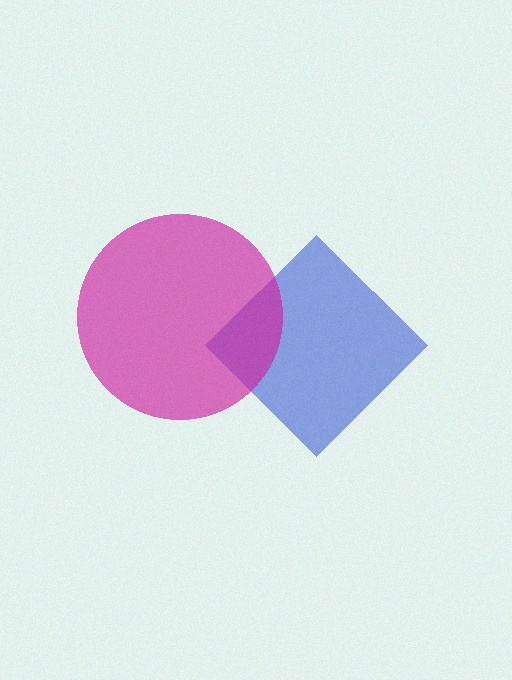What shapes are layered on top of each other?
The layered shapes are: a blue diamond, a magenta circle.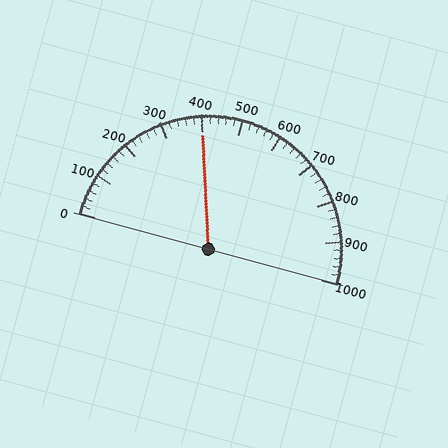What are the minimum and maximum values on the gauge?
The gauge ranges from 0 to 1000.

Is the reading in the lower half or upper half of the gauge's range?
The reading is in the lower half of the range (0 to 1000).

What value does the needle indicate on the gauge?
The needle indicates approximately 400.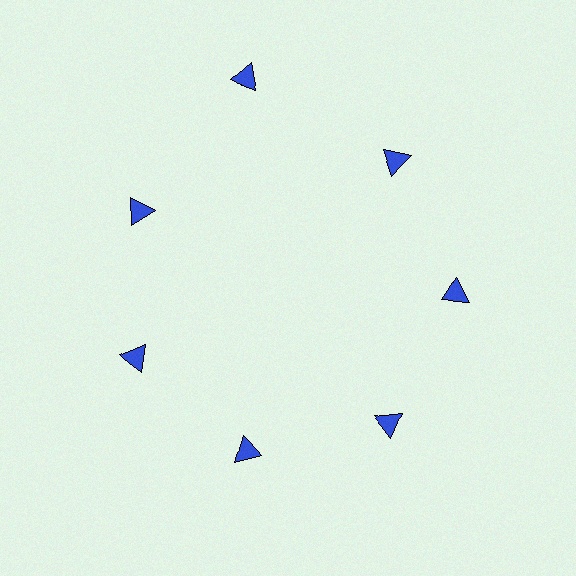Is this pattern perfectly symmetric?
No. The 7 blue triangles are arranged in a ring, but one element near the 12 o'clock position is pushed outward from the center, breaking the 7-fold rotational symmetry.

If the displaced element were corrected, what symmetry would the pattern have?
It would have 7-fold rotational symmetry — the pattern would map onto itself every 51 degrees.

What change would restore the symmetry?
The symmetry would be restored by moving it inward, back onto the ring so that all 7 triangles sit at equal angles and equal distance from the center.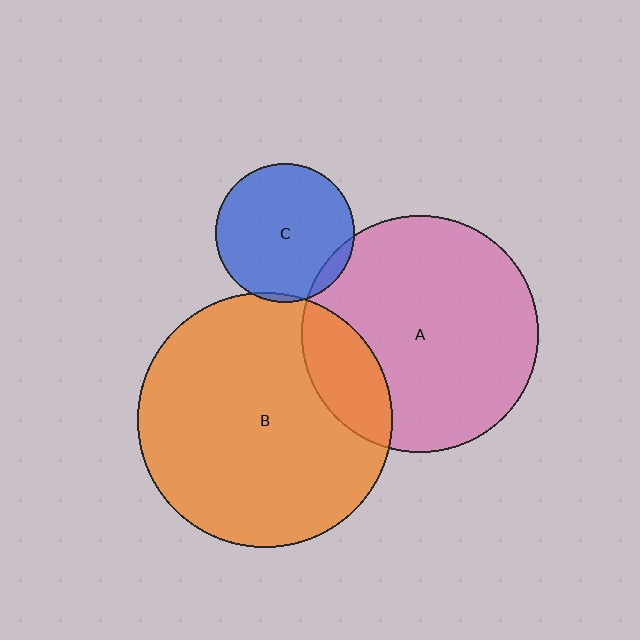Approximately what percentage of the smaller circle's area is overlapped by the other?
Approximately 20%.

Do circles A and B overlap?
Yes.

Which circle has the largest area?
Circle B (orange).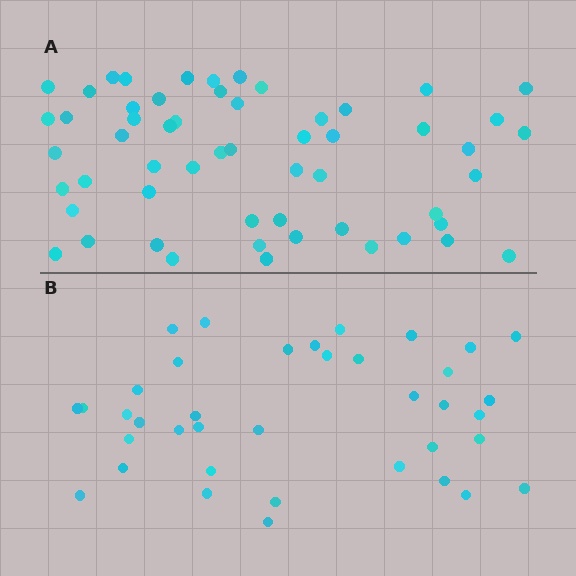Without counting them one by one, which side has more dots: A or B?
Region A (the top region) has more dots.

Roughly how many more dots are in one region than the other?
Region A has approximately 20 more dots than region B.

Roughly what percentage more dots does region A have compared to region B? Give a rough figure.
About 45% more.